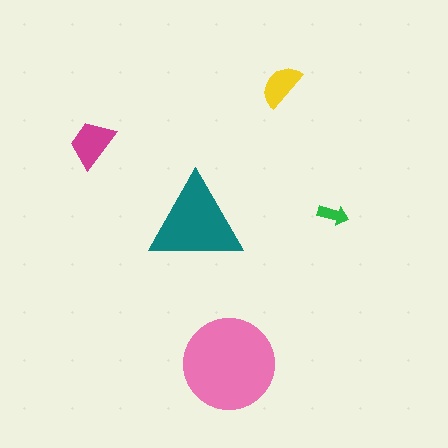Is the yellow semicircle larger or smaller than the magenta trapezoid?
Smaller.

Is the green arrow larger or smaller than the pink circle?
Smaller.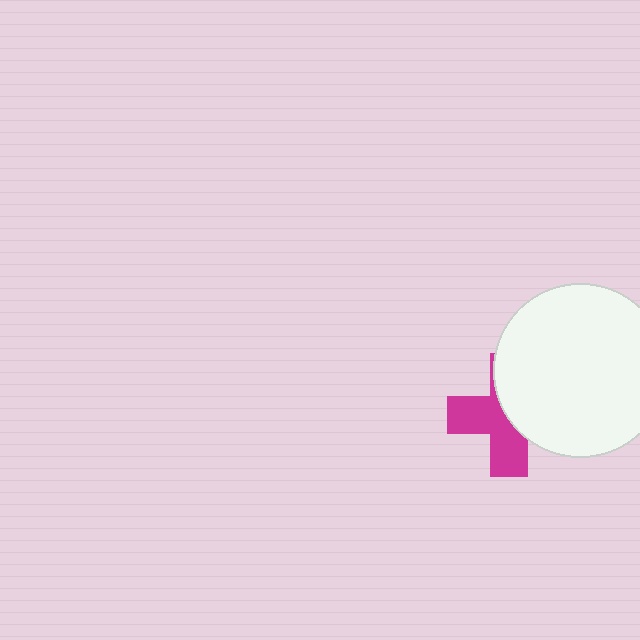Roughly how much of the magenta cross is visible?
About half of it is visible (roughly 51%).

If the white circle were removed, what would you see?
You would see the complete magenta cross.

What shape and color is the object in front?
The object in front is a white circle.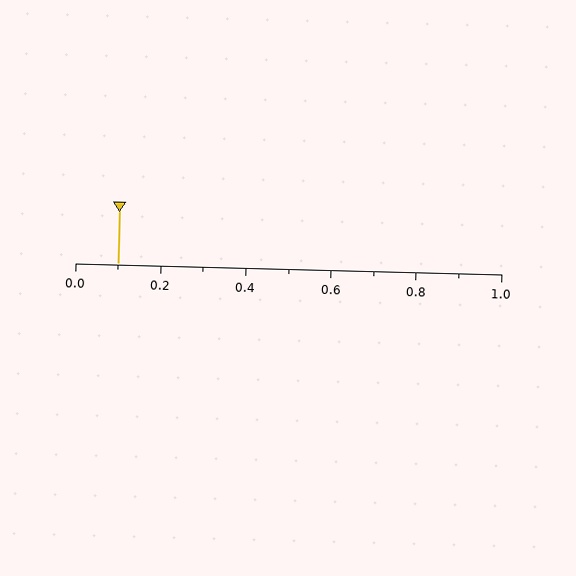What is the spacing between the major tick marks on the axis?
The major ticks are spaced 0.2 apart.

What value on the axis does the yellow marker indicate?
The marker indicates approximately 0.1.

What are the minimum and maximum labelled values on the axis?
The axis runs from 0.0 to 1.0.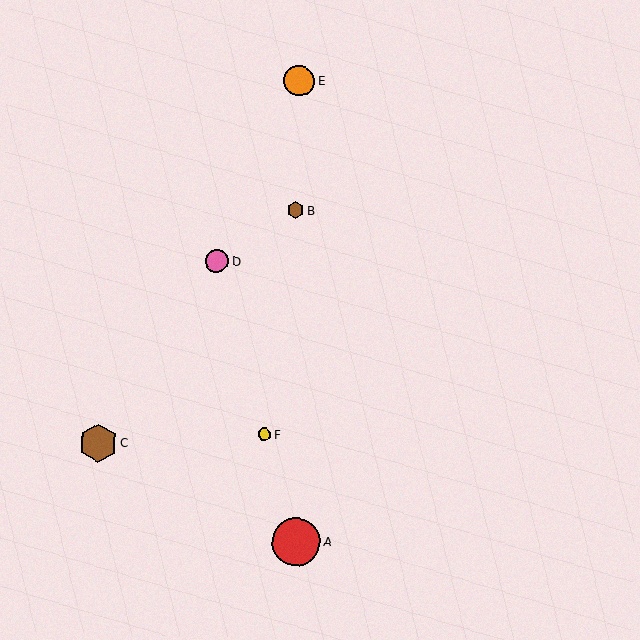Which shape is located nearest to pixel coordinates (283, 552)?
The red circle (labeled A) at (296, 542) is nearest to that location.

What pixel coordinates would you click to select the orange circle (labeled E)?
Click at (299, 81) to select the orange circle E.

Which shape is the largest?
The red circle (labeled A) is the largest.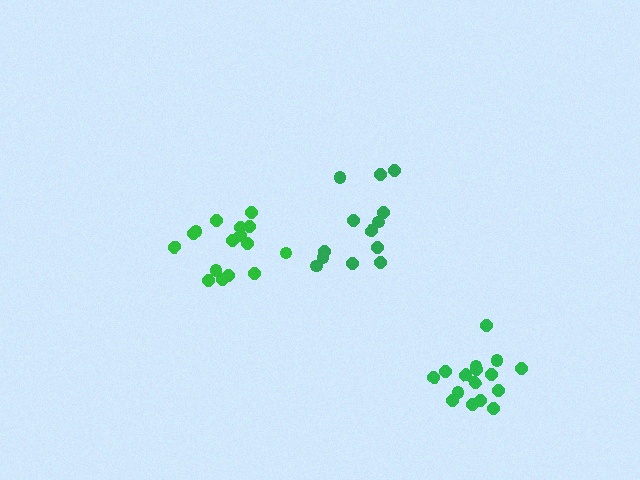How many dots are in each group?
Group 1: 13 dots, Group 2: 16 dots, Group 3: 16 dots (45 total).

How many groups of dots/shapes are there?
There are 3 groups.